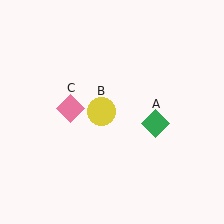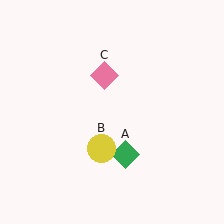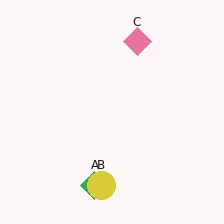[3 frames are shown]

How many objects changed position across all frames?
3 objects changed position: green diamond (object A), yellow circle (object B), pink diamond (object C).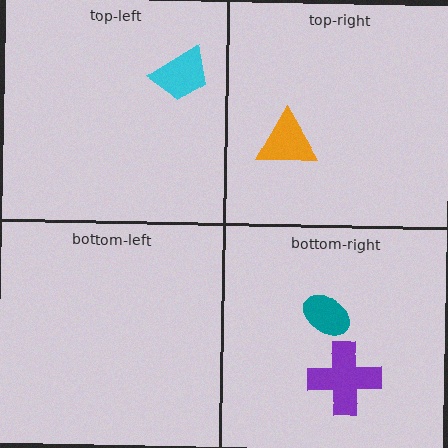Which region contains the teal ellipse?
The bottom-right region.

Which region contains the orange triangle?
The top-right region.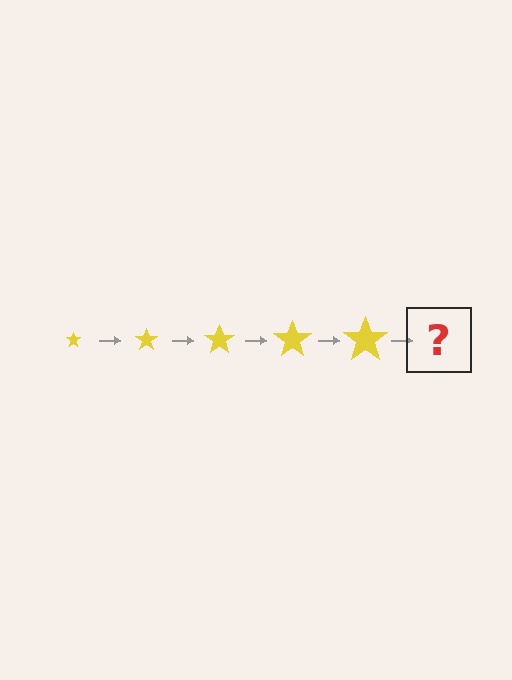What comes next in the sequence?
The next element should be a yellow star, larger than the previous one.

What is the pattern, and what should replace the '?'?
The pattern is that the star gets progressively larger each step. The '?' should be a yellow star, larger than the previous one.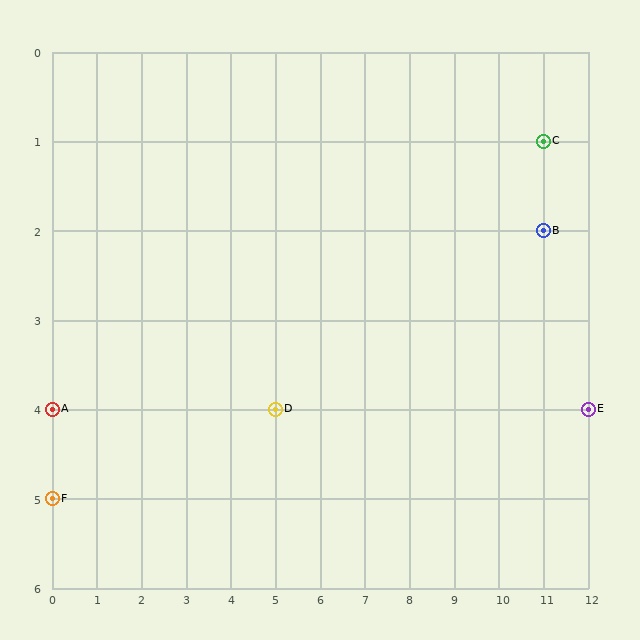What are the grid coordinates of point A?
Point A is at grid coordinates (0, 4).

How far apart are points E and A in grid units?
Points E and A are 12 columns apart.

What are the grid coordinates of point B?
Point B is at grid coordinates (11, 2).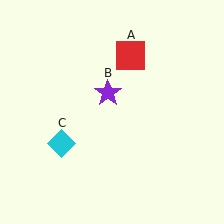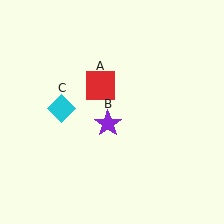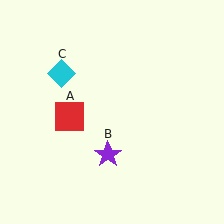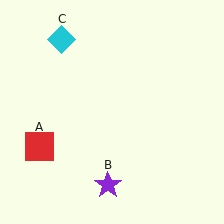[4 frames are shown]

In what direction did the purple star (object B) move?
The purple star (object B) moved down.